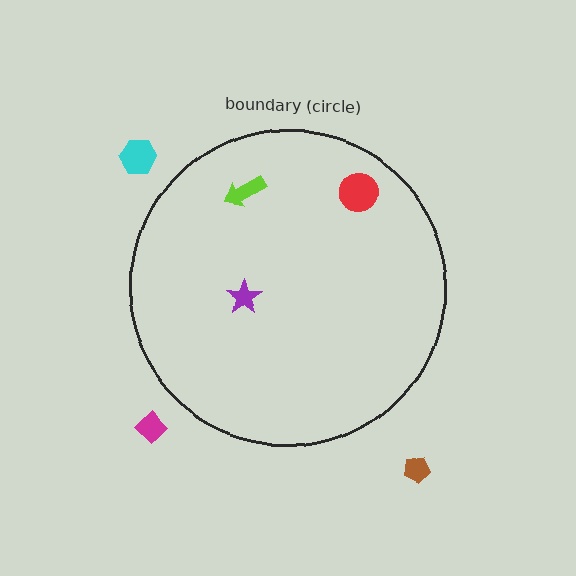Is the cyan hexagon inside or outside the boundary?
Outside.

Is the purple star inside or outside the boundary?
Inside.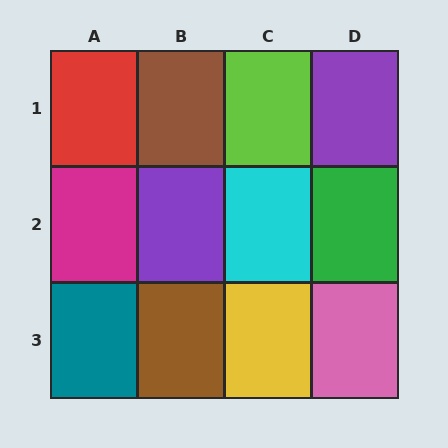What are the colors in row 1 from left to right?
Red, brown, lime, purple.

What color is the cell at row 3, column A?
Teal.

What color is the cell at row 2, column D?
Green.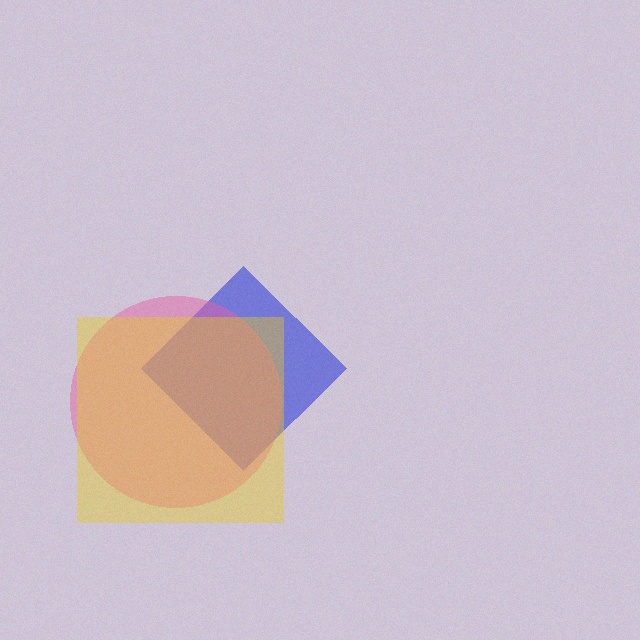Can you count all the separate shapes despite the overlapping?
Yes, there are 3 separate shapes.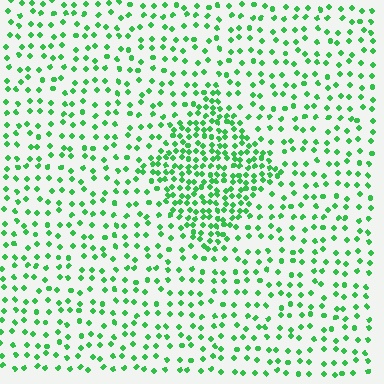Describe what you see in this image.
The image contains small green elements arranged at two different densities. A diamond-shaped region is visible where the elements are more densely packed than the surrounding area.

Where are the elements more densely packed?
The elements are more densely packed inside the diamond boundary.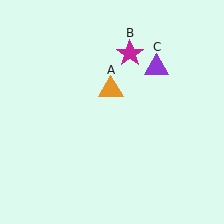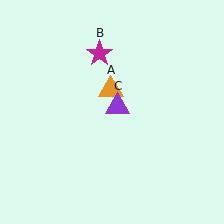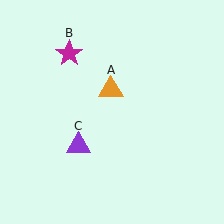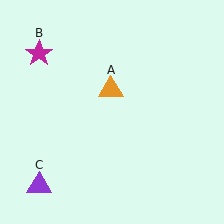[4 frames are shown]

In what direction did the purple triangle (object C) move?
The purple triangle (object C) moved down and to the left.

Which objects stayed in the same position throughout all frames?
Orange triangle (object A) remained stationary.